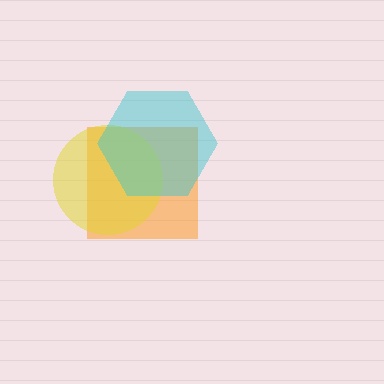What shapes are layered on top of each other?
The layered shapes are: an orange square, a yellow circle, a cyan hexagon.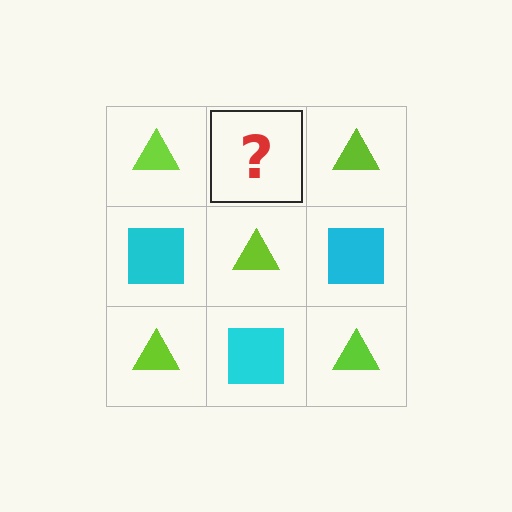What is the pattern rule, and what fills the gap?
The rule is that it alternates lime triangle and cyan square in a checkerboard pattern. The gap should be filled with a cyan square.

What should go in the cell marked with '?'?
The missing cell should contain a cyan square.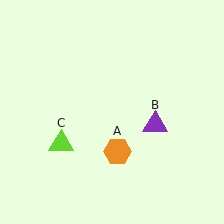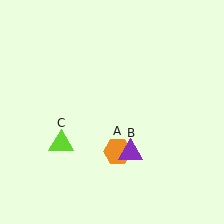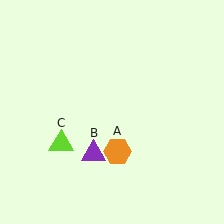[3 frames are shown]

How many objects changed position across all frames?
1 object changed position: purple triangle (object B).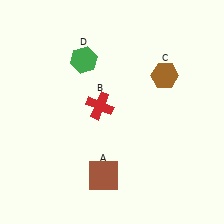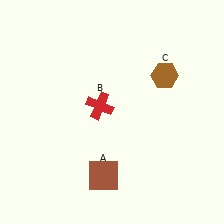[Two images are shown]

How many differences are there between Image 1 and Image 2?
There is 1 difference between the two images.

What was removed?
The green hexagon (D) was removed in Image 2.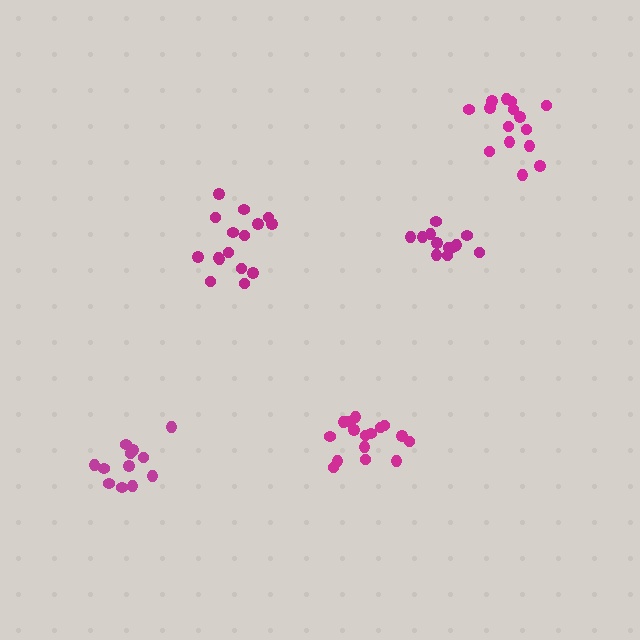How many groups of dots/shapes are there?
There are 5 groups.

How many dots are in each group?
Group 1: 17 dots, Group 2: 12 dots, Group 3: 12 dots, Group 4: 15 dots, Group 5: 16 dots (72 total).